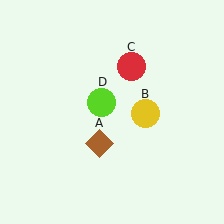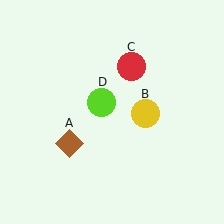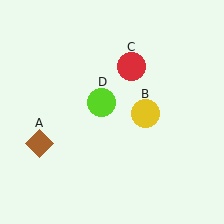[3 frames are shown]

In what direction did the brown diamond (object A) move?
The brown diamond (object A) moved left.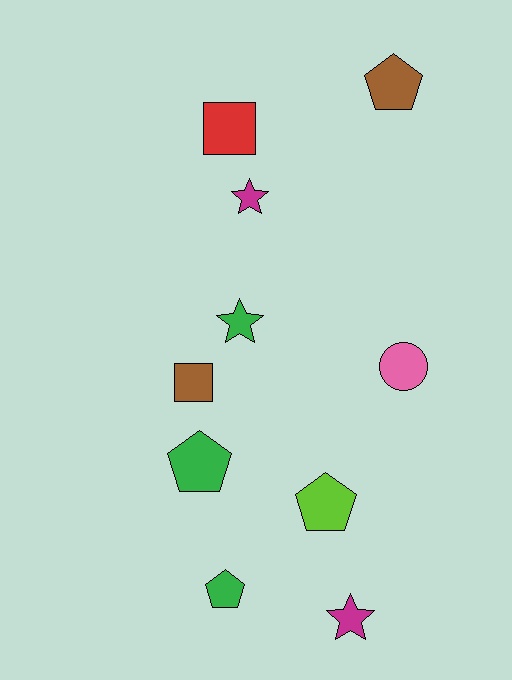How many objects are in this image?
There are 10 objects.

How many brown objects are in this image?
There are 2 brown objects.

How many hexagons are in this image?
There are no hexagons.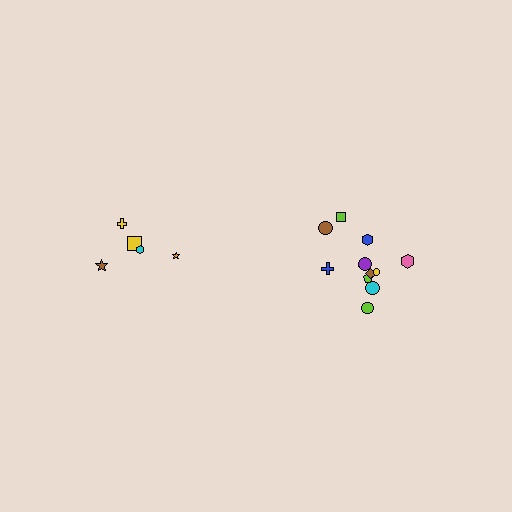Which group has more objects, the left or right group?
The right group.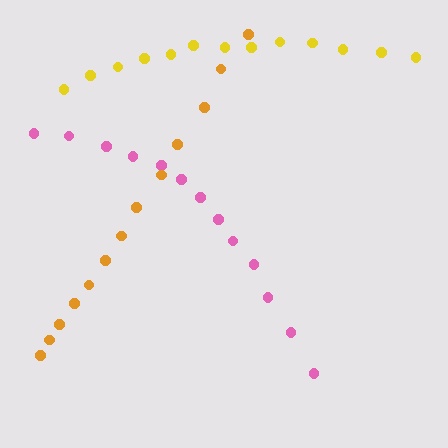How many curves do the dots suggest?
There are 3 distinct paths.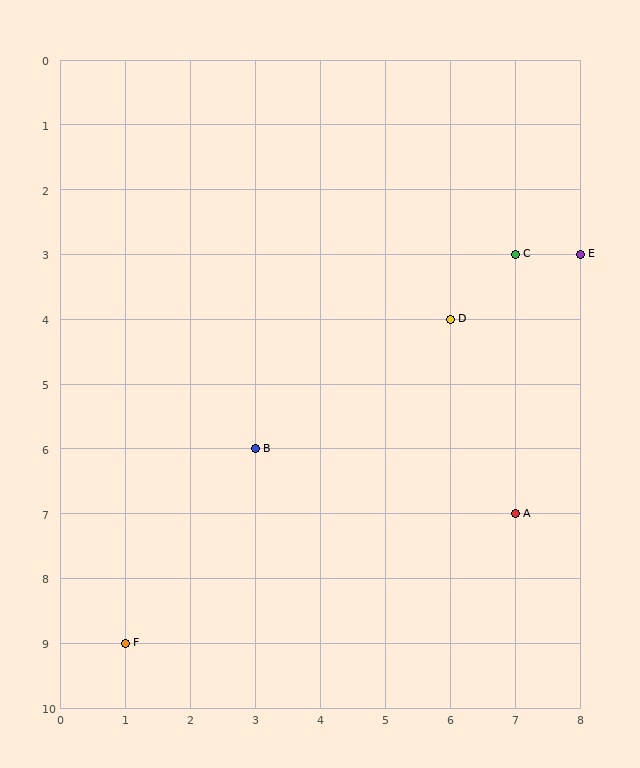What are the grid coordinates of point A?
Point A is at grid coordinates (7, 7).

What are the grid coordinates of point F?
Point F is at grid coordinates (1, 9).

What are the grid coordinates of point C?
Point C is at grid coordinates (7, 3).